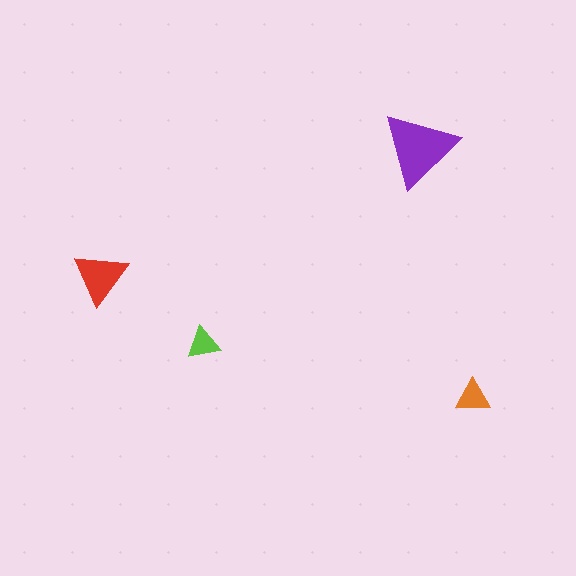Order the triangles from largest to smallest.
the purple one, the red one, the orange one, the lime one.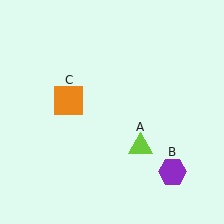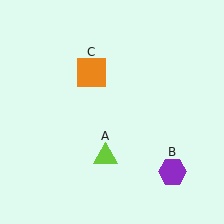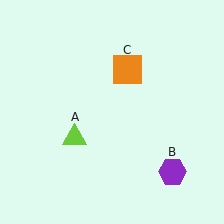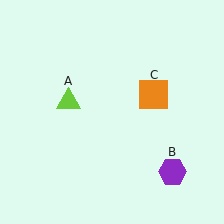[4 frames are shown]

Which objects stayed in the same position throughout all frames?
Purple hexagon (object B) remained stationary.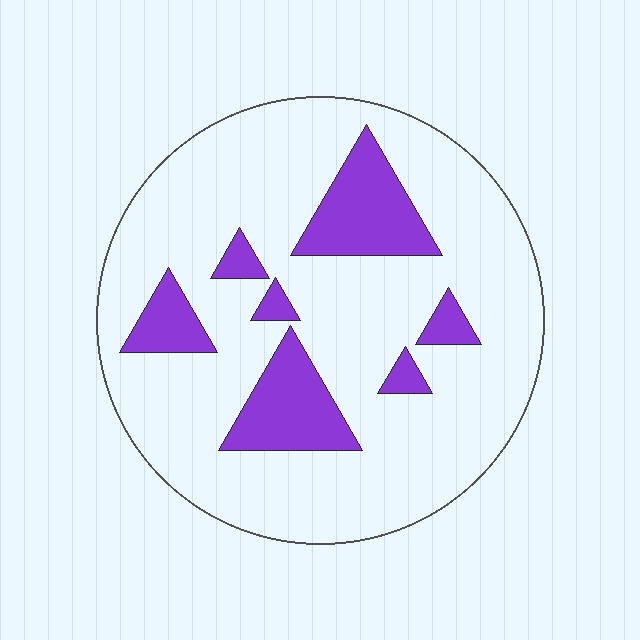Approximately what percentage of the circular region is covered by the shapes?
Approximately 20%.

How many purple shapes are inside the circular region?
7.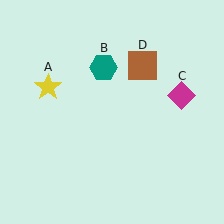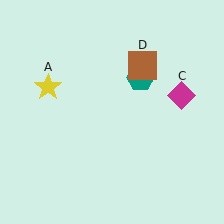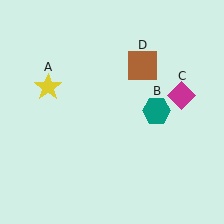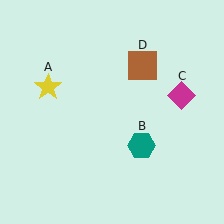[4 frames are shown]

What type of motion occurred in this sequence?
The teal hexagon (object B) rotated clockwise around the center of the scene.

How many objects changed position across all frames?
1 object changed position: teal hexagon (object B).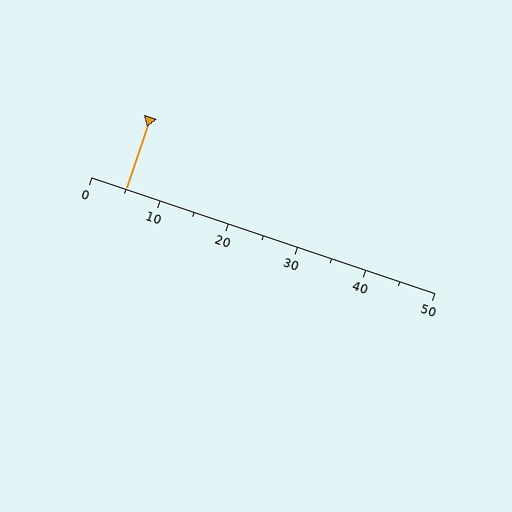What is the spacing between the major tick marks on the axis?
The major ticks are spaced 10 apart.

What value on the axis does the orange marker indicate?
The marker indicates approximately 5.